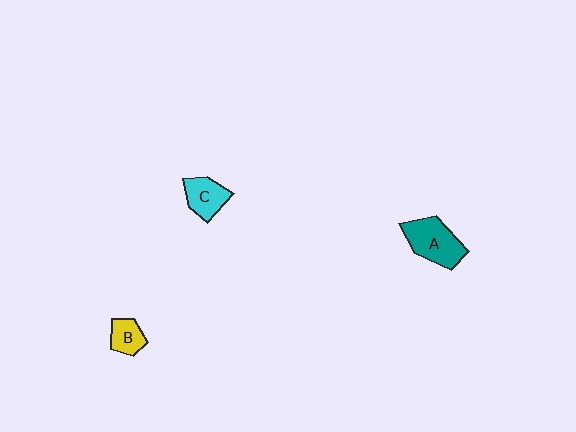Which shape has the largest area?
Shape A (teal).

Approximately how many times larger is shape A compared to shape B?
Approximately 2.0 times.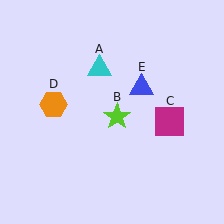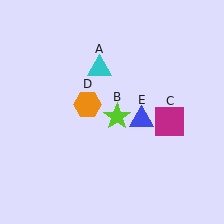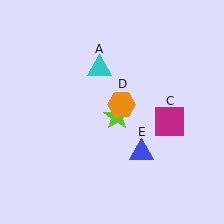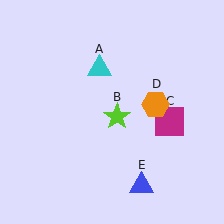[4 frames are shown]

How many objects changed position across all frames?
2 objects changed position: orange hexagon (object D), blue triangle (object E).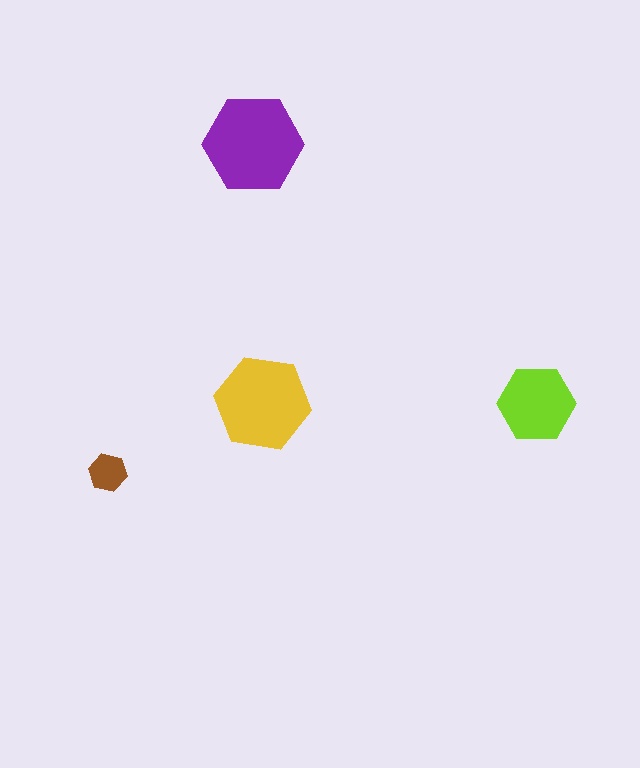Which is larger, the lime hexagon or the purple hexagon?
The purple one.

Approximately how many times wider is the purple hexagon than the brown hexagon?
About 2.5 times wider.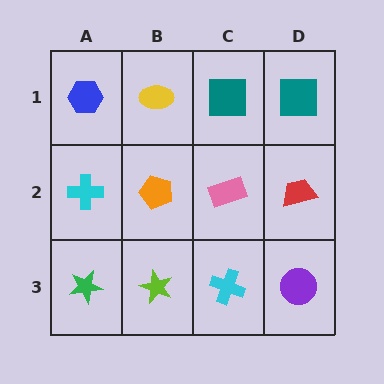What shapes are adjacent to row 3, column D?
A red trapezoid (row 2, column D), a cyan cross (row 3, column C).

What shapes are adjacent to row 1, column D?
A red trapezoid (row 2, column D), a teal square (row 1, column C).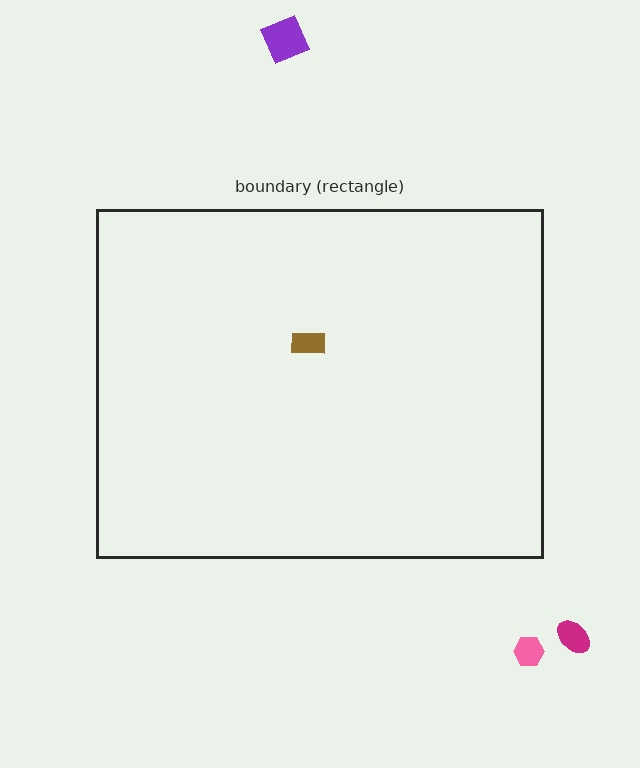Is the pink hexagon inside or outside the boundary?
Outside.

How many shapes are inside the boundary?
1 inside, 3 outside.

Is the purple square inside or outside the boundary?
Outside.